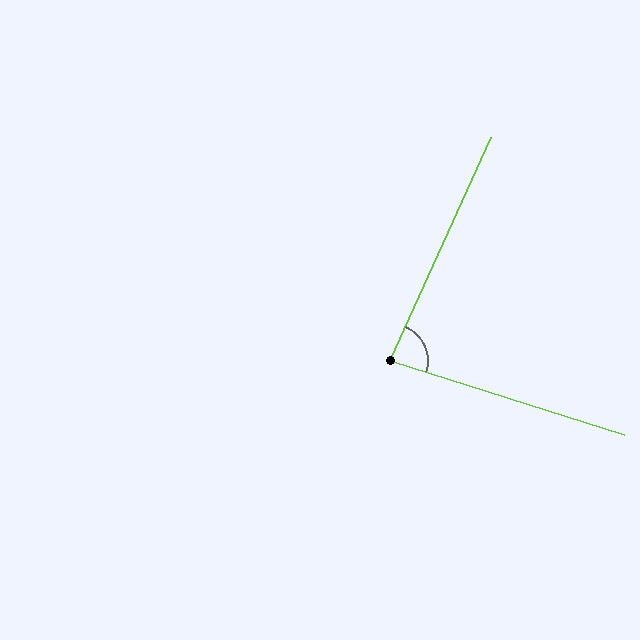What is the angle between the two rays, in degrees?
Approximately 83 degrees.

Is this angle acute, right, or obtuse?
It is acute.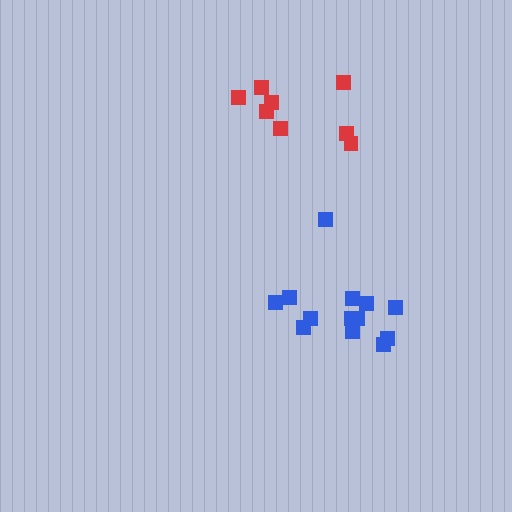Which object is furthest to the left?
The red cluster is leftmost.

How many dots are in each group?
Group 1: 13 dots, Group 2: 8 dots (21 total).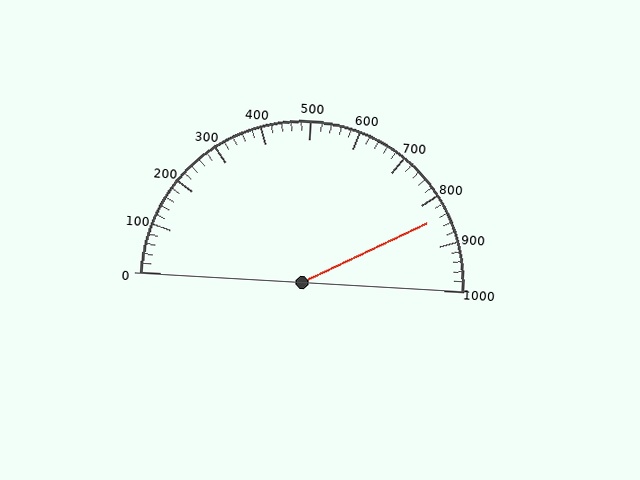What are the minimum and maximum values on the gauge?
The gauge ranges from 0 to 1000.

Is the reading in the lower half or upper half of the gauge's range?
The reading is in the upper half of the range (0 to 1000).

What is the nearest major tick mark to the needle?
The nearest major tick mark is 800.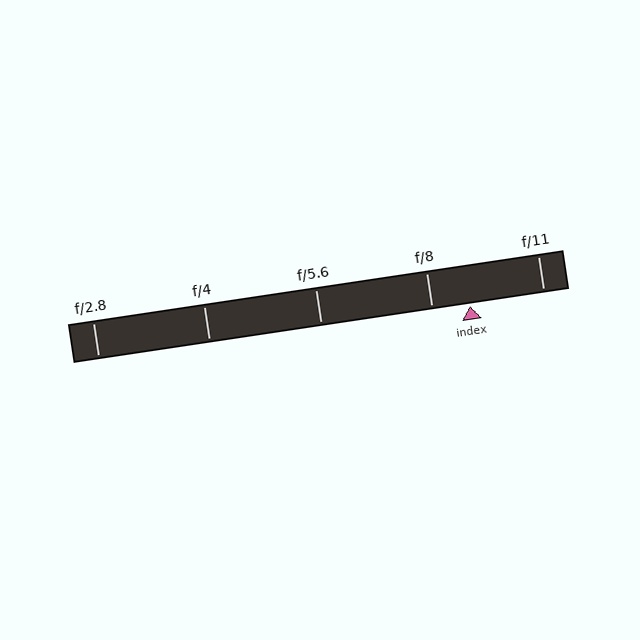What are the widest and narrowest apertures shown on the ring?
The widest aperture shown is f/2.8 and the narrowest is f/11.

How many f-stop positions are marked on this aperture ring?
There are 5 f-stop positions marked.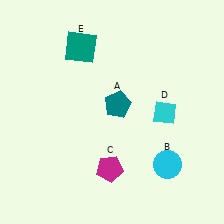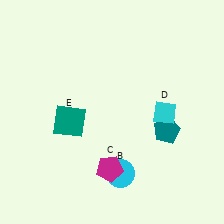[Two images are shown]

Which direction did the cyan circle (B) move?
The cyan circle (B) moved left.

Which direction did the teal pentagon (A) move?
The teal pentagon (A) moved right.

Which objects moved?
The objects that moved are: the teal pentagon (A), the cyan circle (B), the teal square (E).